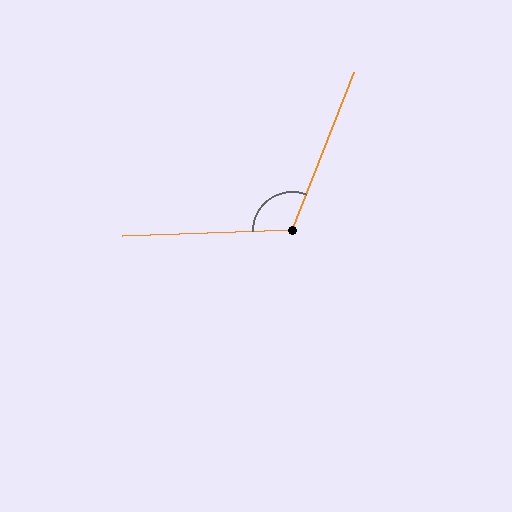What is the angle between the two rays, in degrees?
Approximately 113 degrees.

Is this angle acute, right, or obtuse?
It is obtuse.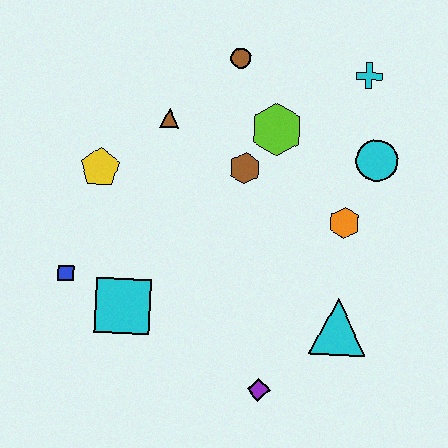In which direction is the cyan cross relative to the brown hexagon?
The cyan cross is to the right of the brown hexagon.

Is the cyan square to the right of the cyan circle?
No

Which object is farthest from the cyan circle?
The blue square is farthest from the cyan circle.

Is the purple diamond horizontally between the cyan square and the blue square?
No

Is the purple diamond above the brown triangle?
No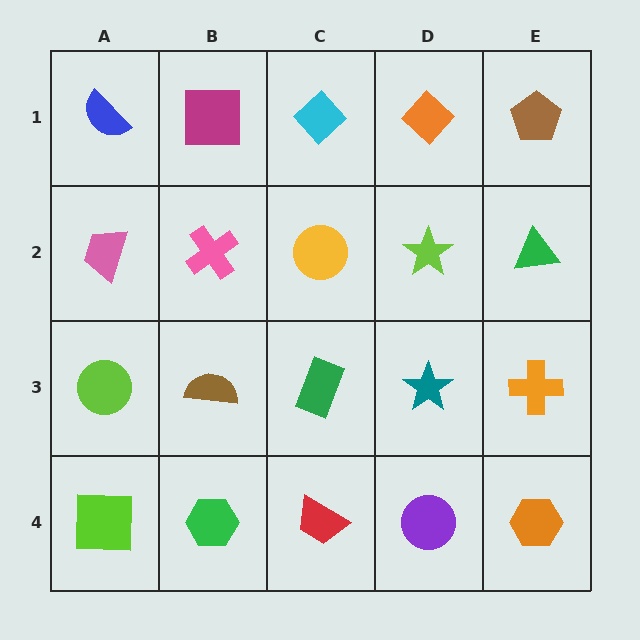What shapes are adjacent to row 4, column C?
A green rectangle (row 3, column C), a green hexagon (row 4, column B), a purple circle (row 4, column D).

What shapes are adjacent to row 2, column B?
A magenta square (row 1, column B), a brown semicircle (row 3, column B), a pink trapezoid (row 2, column A), a yellow circle (row 2, column C).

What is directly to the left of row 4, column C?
A green hexagon.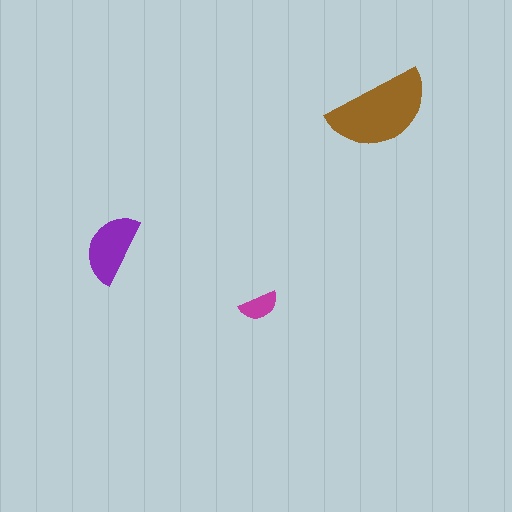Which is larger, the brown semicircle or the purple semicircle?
The brown one.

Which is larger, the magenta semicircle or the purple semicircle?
The purple one.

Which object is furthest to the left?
The purple semicircle is leftmost.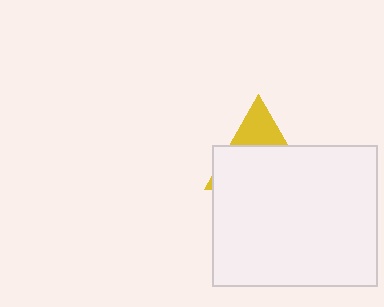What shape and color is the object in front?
The object in front is a white rectangle.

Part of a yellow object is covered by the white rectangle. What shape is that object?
It is a triangle.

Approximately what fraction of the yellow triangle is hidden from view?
Roughly 70% of the yellow triangle is hidden behind the white rectangle.